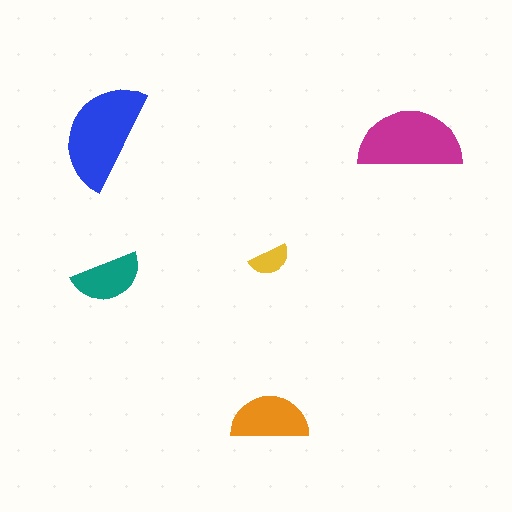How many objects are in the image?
There are 5 objects in the image.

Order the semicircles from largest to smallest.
the blue one, the magenta one, the orange one, the teal one, the yellow one.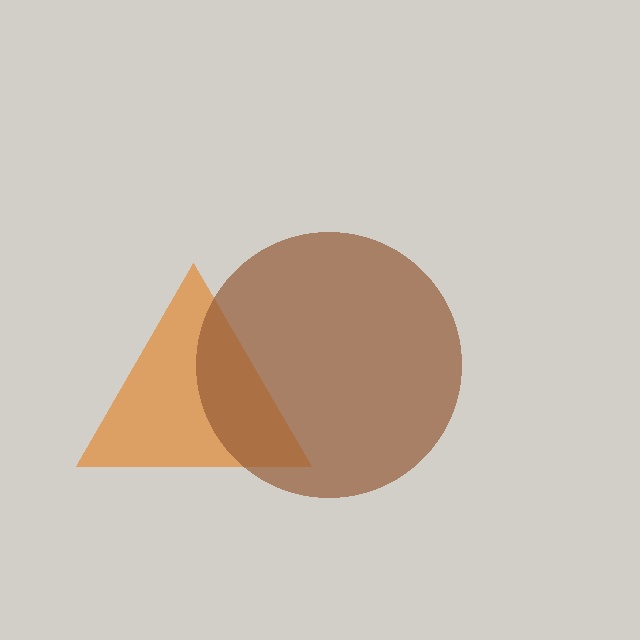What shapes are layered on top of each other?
The layered shapes are: an orange triangle, a brown circle.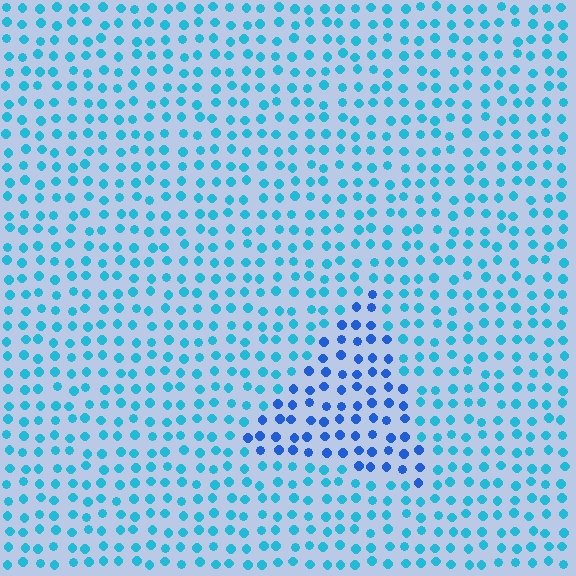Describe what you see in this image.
The image is filled with small cyan elements in a uniform arrangement. A triangle-shaped region is visible where the elements are tinted to a slightly different hue, forming a subtle color boundary.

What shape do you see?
I see a triangle.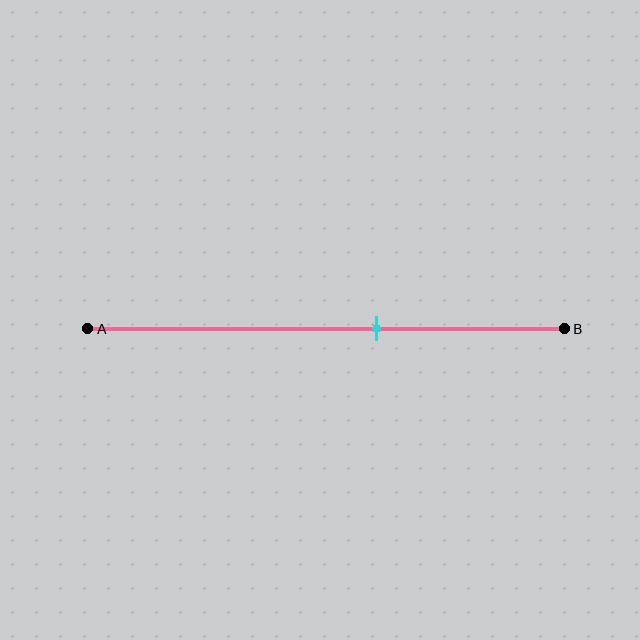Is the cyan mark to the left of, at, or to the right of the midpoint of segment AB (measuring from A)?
The cyan mark is to the right of the midpoint of segment AB.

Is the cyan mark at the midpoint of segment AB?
No, the mark is at about 60% from A, not at the 50% midpoint.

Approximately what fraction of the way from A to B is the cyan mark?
The cyan mark is approximately 60% of the way from A to B.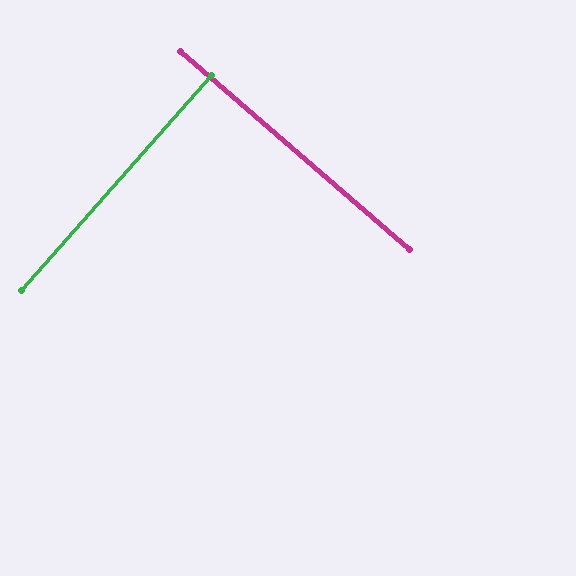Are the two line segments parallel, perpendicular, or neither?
Perpendicular — they meet at approximately 89°.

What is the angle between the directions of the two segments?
Approximately 89 degrees.